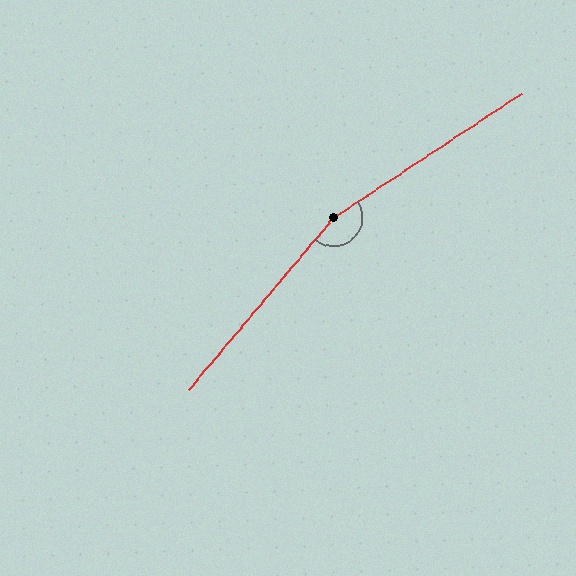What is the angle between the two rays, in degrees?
Approximately 163 degrees.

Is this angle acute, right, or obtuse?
It is obtuse.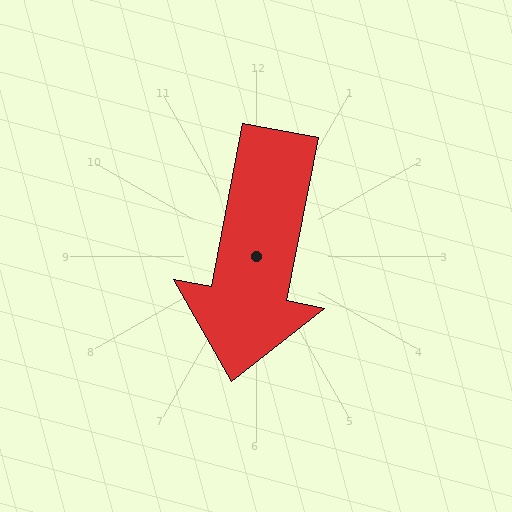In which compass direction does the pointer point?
South.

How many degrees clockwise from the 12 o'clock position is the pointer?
Approximately 191 degrees.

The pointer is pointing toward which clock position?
Roughly 6 o'clock.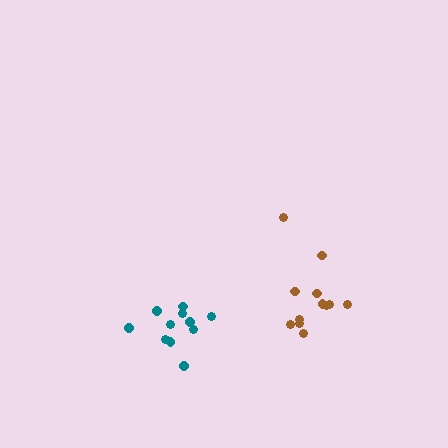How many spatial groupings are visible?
There are 2 spatial groupings.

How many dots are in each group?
Group 1: 11 dots, Group 2: 12 dots (23 total).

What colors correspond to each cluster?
The clusters are colored: teal, brown.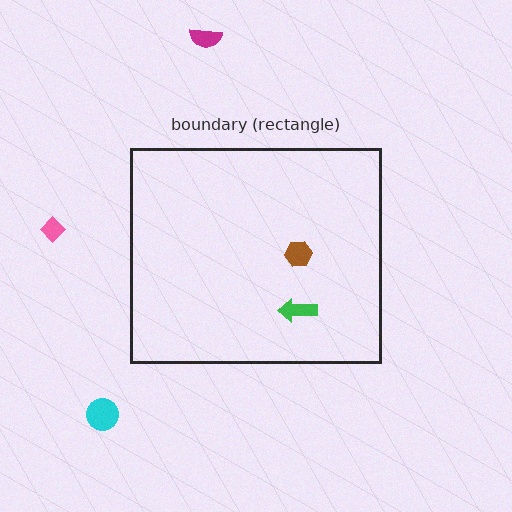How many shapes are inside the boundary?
2 inside, 3 outside.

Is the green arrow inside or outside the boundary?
Inside.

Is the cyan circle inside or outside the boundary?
Outside.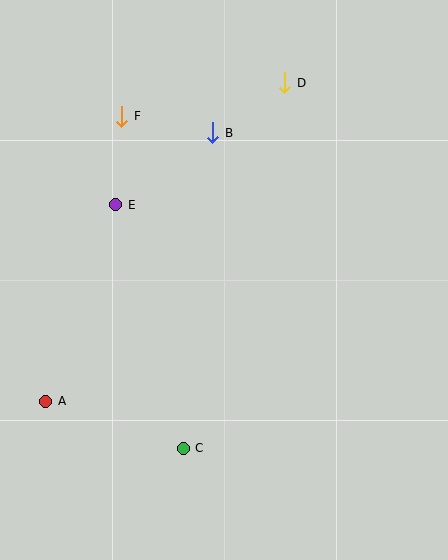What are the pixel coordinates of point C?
Point C is at (183, 448).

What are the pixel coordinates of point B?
Point B is at (213, 133).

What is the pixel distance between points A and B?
The distance between A and B is 316 pixels.